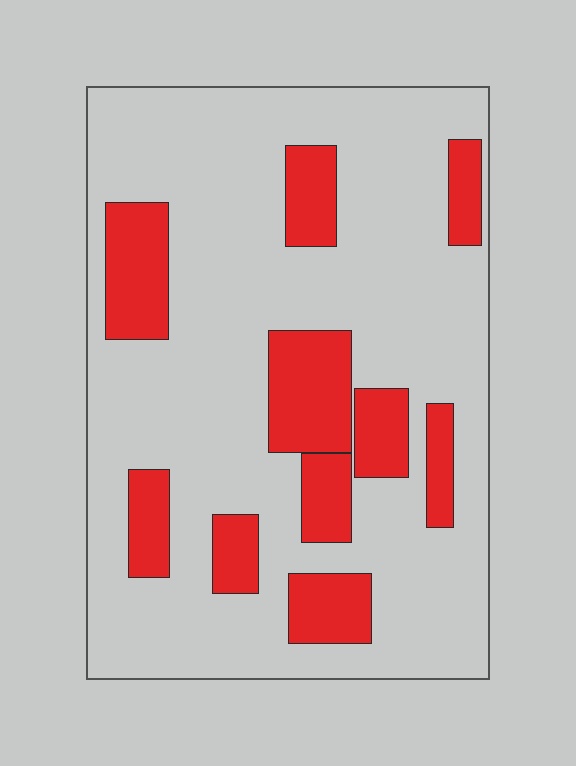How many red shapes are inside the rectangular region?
10.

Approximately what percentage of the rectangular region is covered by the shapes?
Approximately 25%.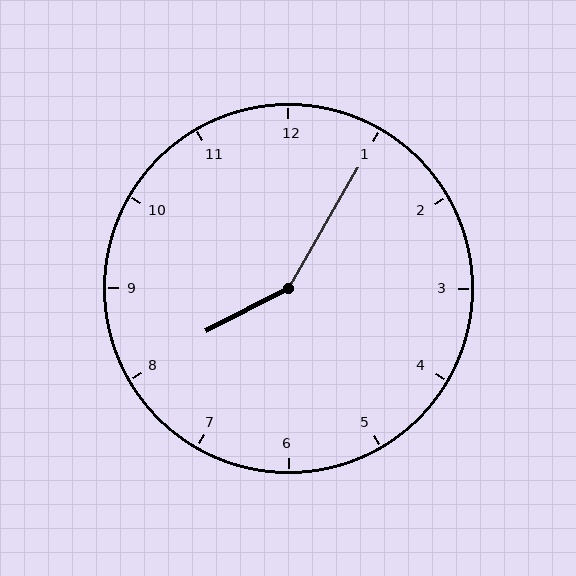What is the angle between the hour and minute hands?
Approximately 148 degrees.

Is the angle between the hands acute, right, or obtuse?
It is obtuse.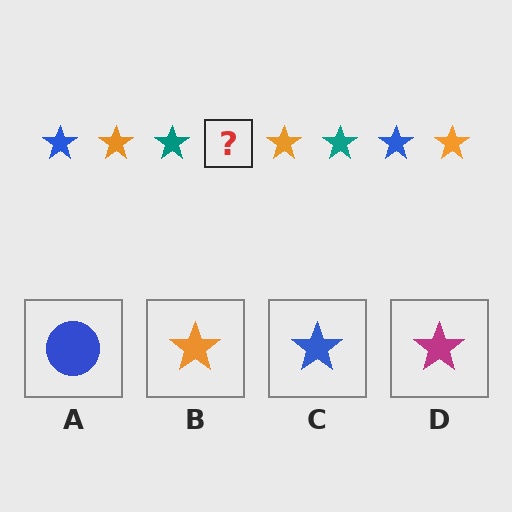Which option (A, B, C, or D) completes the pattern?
C.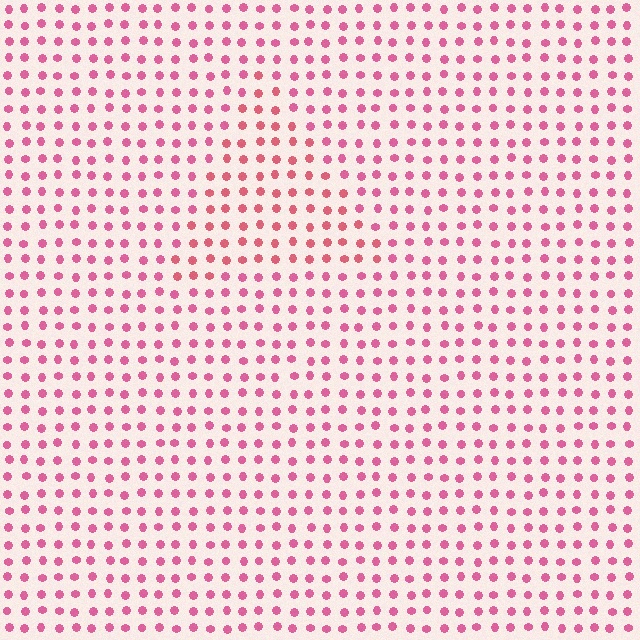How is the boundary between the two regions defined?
The boundary is defined purely by a slight shift in hue (about 18 degrees). Spacing, size, and orientation are identical on both sides.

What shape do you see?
I see a triangle.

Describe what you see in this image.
The image is filled with small pink elements in a uniform arrangement. A triangle-shaped region is visible where the elements are tinted to a slightly different hue, forming a subtle color boundary.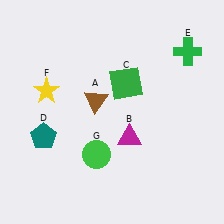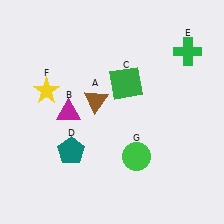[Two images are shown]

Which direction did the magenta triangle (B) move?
The magenta triangle (B) moved left.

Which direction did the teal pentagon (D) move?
The teal pentagon (D) moved right.